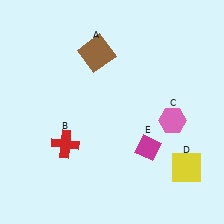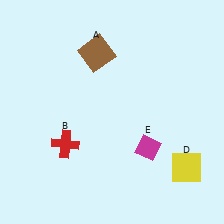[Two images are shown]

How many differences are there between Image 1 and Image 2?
There is 1 difference between the two images.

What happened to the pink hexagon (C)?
The pink hexagon (C) was removed in Image 2. It was in the bottom-right area of Image 1.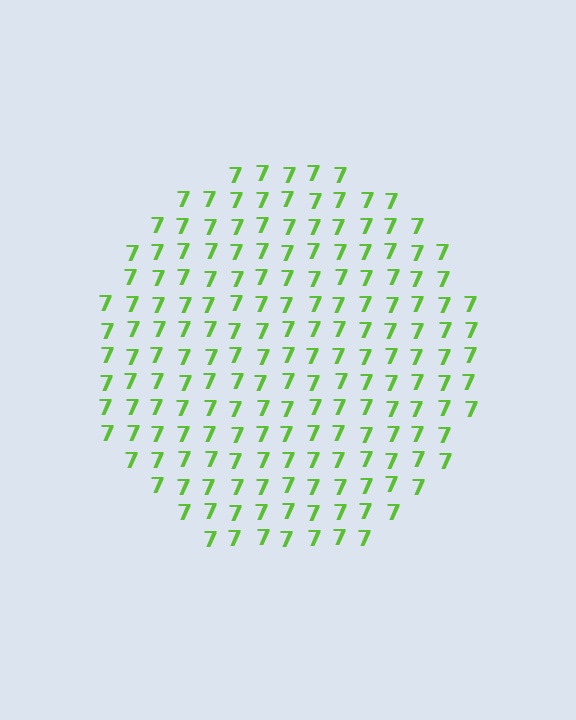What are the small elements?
The small elements are digit 7's.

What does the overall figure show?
The overall figure shows a circle.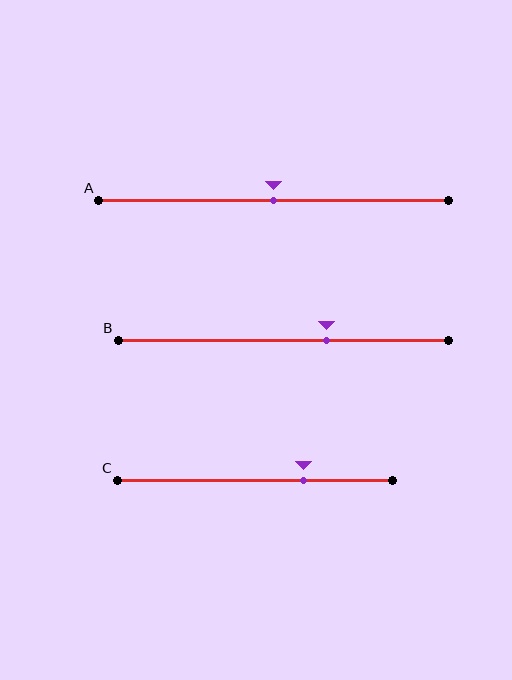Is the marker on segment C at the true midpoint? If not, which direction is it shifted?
No, the marker on segment C is shifted to the right by about 18% of the segment length.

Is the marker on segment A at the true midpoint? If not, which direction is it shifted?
Yes, the marker on segment A is at the true midpoint.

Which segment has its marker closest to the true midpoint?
Segment A has its marker closest to the true midpoint.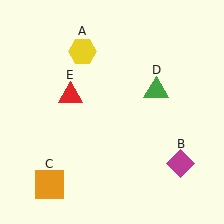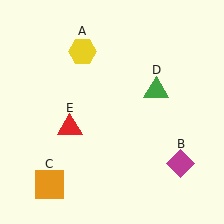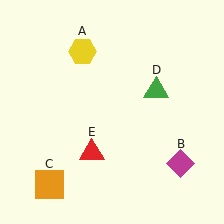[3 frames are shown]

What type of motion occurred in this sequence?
The red triangle (object E) rotated counterclockwise around the center of the scene.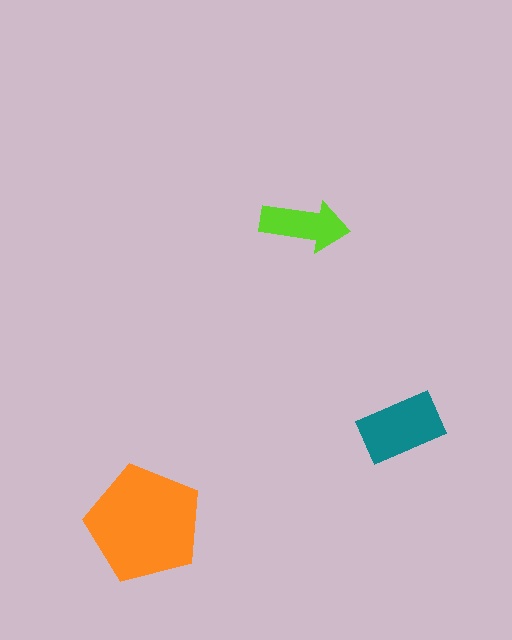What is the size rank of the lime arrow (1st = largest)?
3rd.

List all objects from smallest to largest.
The lime arrow, the teal rectangle, the orange pentagon.